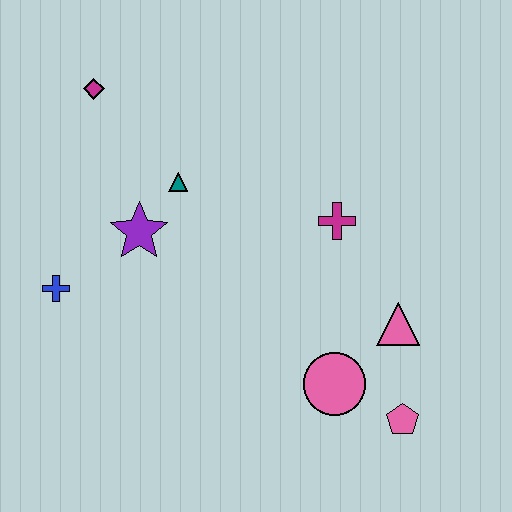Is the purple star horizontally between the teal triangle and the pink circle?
No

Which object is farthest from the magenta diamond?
The pink pentagon is farthest from the magenta diamond.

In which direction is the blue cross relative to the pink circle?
The blue cross is to the left of the pink circle.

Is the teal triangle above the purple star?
Yes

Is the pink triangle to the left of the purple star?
No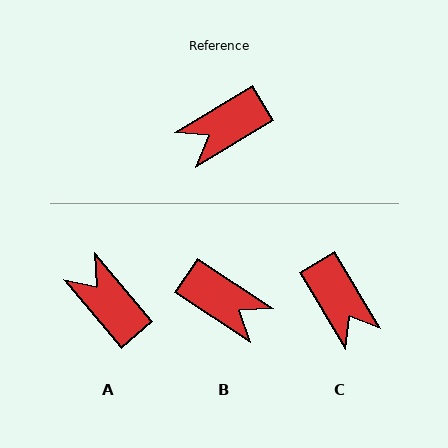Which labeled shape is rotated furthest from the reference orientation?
B, about 116 degrees away.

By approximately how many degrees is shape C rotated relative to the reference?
Approximately 90 degrees counter-clockwise.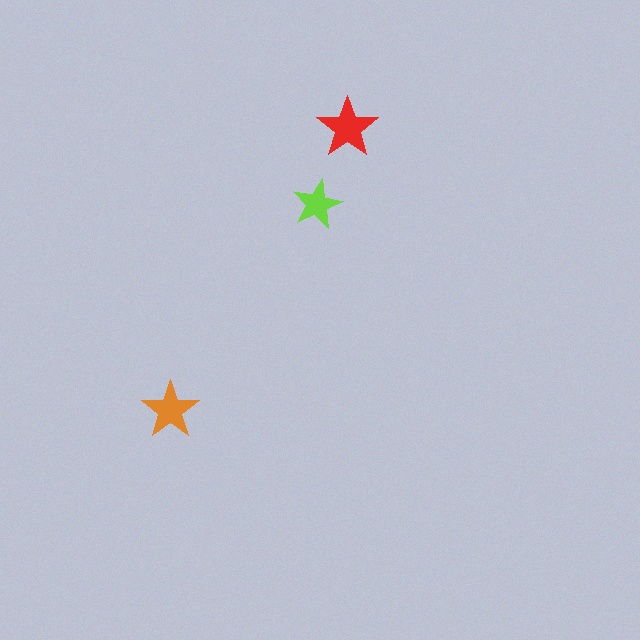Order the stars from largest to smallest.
the red one, the orange one, the lime one.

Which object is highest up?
The red star is topmost.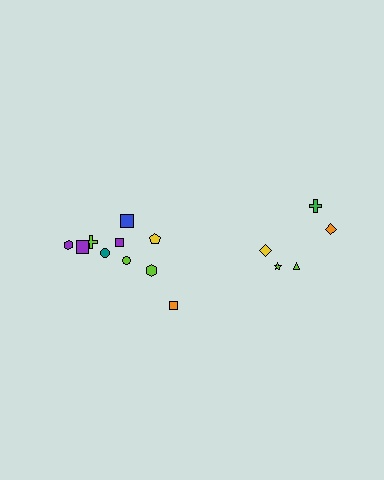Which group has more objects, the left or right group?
The left group.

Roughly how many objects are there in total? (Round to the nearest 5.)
Roughly 15 objects in total.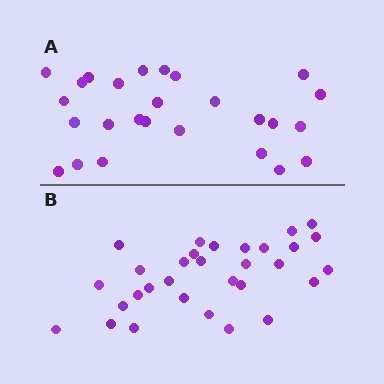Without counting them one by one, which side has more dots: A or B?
Region B (the bottom region) has more dots.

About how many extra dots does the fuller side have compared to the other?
Region B has about 5 more dots than region A.